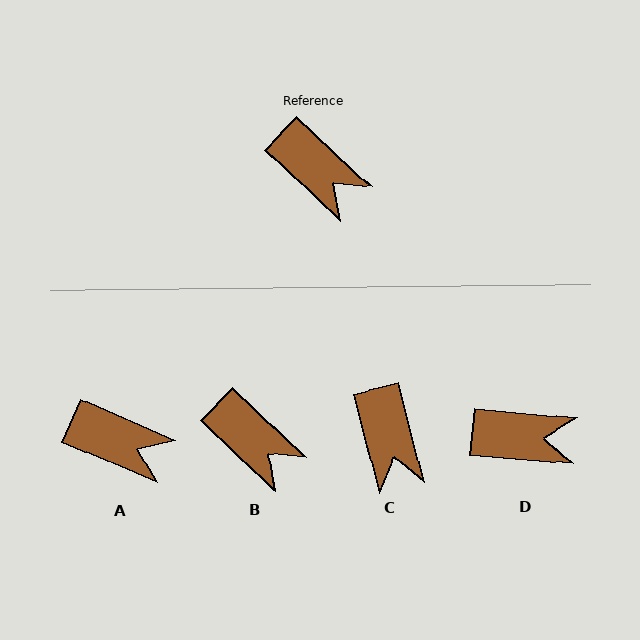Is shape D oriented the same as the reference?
No, it is off by about 39 degrees.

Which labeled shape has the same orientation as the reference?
B.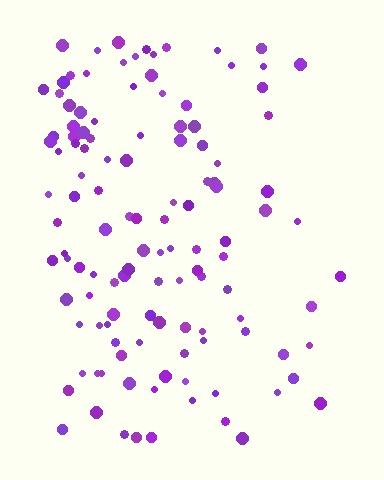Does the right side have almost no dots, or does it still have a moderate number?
Still a moderate number, just noticeably fewer than the left.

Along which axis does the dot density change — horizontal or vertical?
Horizontal.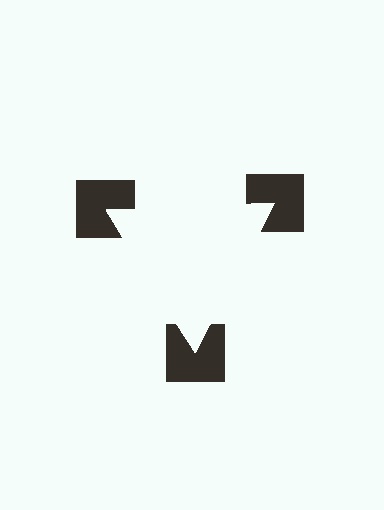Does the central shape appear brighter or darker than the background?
It typically appears slightly brighter than the background, even though no actual brightness change is drawn.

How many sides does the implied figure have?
3 sides.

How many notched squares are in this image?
There are 3 — one at each vertex of the illusory triangle.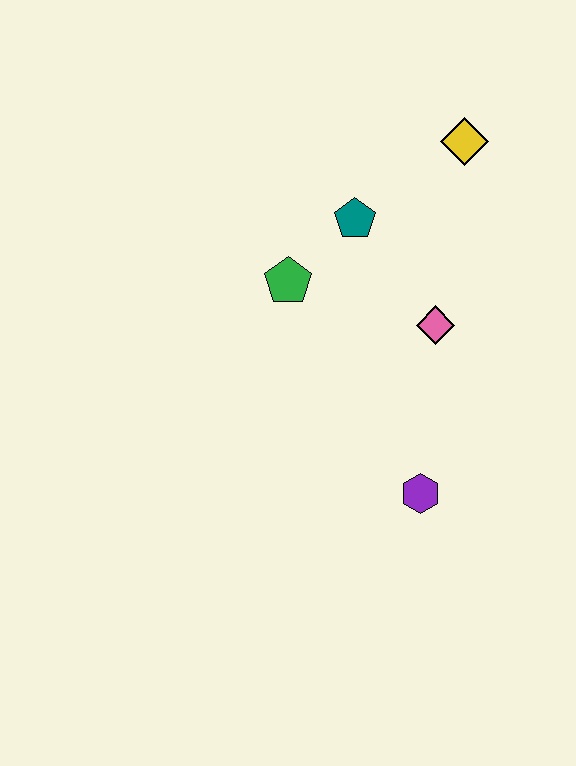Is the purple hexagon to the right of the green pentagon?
Yes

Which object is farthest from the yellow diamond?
The purple hexagon is farthest from the yellow diamond.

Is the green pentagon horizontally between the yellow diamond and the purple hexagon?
No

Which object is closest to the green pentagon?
The teal pentagon is closest to the green pentagon.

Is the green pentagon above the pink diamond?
Yes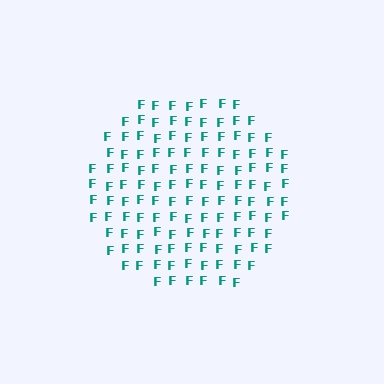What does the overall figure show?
The overall figure shows a circle.